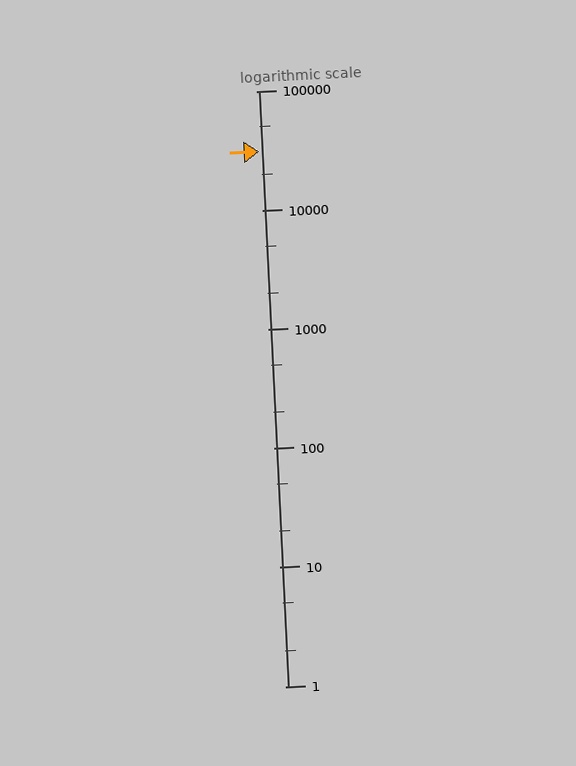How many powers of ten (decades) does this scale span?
The scale spans 5 decades, from 1 to 100000.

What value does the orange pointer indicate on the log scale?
The pointer indicates approximately 31000.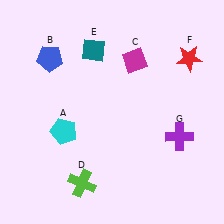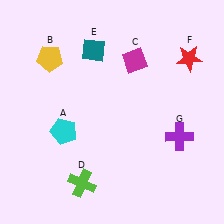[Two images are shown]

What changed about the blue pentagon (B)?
In Image 1, B is blue. In Image 2, it changed to yellow.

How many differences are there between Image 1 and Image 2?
There is 1 difference between the two images.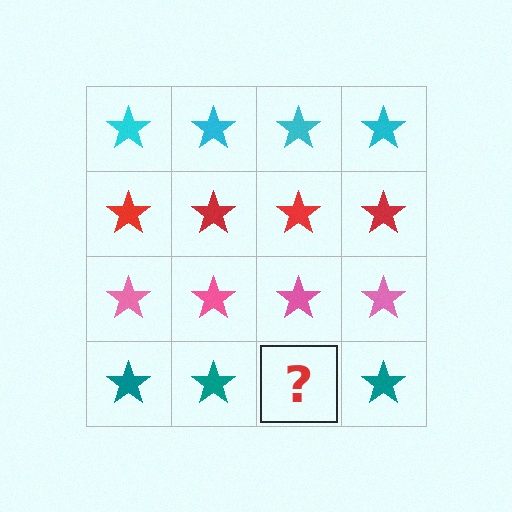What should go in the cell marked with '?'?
The missing cell should contain a teal star.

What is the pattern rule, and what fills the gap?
The rule is that each row has a consistent color. The gap should be filled with a teal star.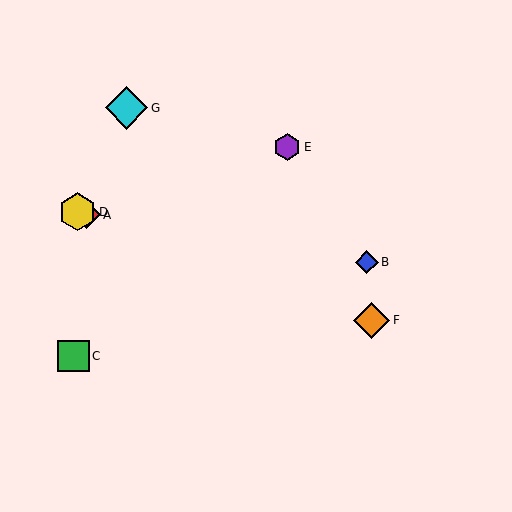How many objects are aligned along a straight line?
3 objects (A, D, F) are aligned along a straight line.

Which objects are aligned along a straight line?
Objects A, D, F are aligned along a straight line.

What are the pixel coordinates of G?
Object G is at (127, 108).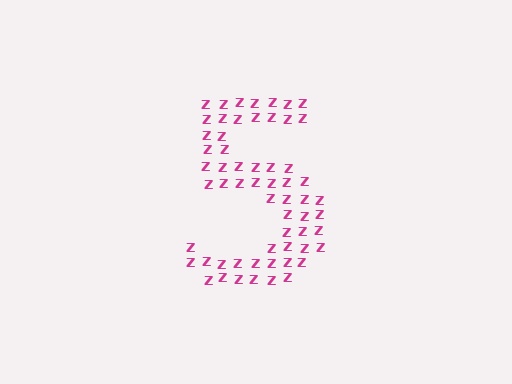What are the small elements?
The small elements are letter Z's.